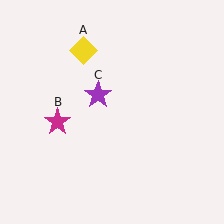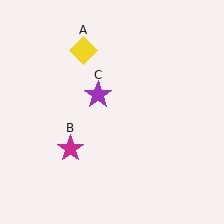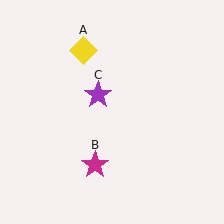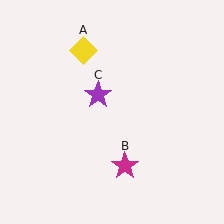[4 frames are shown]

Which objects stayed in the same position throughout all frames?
Yellow diamond (object A) and purple star (object C) remained stationary.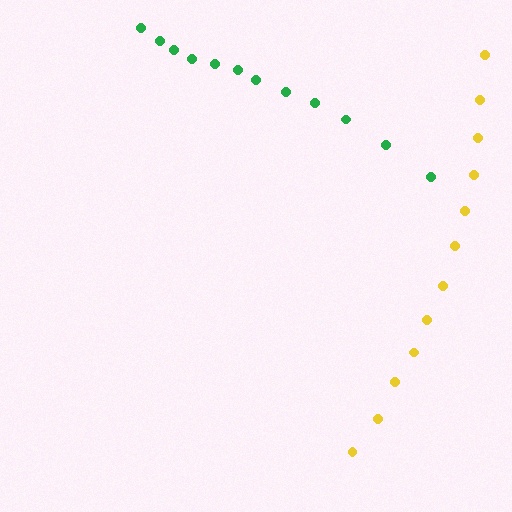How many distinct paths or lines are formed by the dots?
There are 2 distinct paths.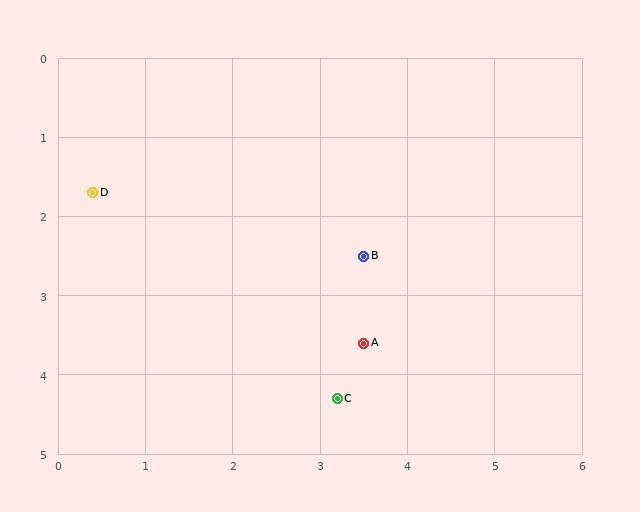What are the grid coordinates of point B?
Point B is at approximately (3.5, 2.5).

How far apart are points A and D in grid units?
Points A and D are about 3.6 grid units apart.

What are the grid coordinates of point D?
Point D is at approximately (0.4, 1.7).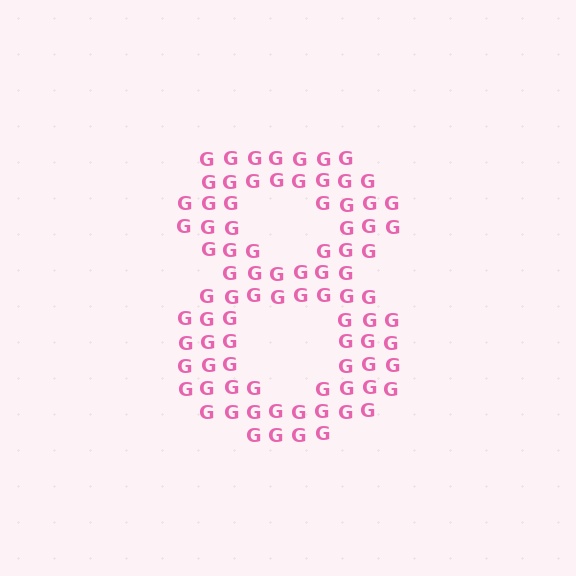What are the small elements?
The small elements are letter G's.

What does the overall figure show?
The overall figure shows the digit 8.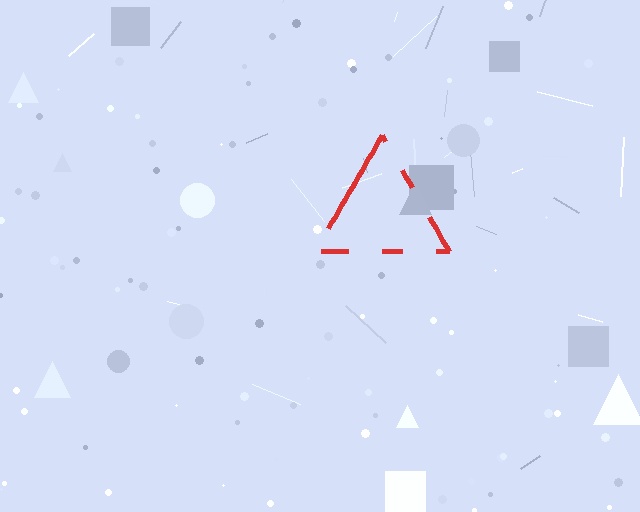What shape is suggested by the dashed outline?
The dashed outline suggests a triangle.